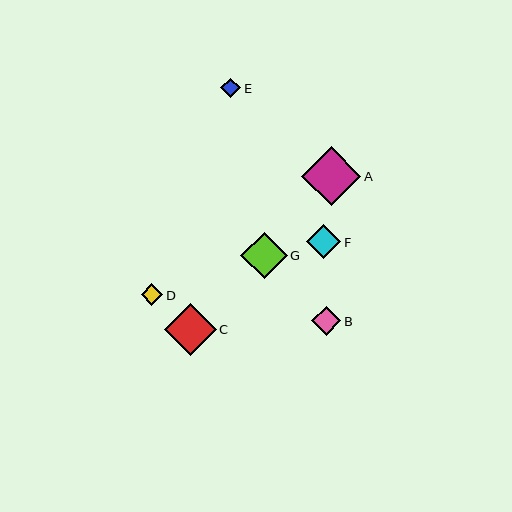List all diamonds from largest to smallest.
From largest to smallest: A, C, G, F, B, D, E.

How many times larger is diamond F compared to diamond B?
Diamond F is approximately 1.2 times the size of diamond B.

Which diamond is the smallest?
Diamond E is the smallest with a size of approximately 20 pixels.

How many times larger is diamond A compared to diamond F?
Diamond A is approximately 1.7 times the size of diamond F.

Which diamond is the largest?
Diamond A is the largest with a size of approximately 59 pixels.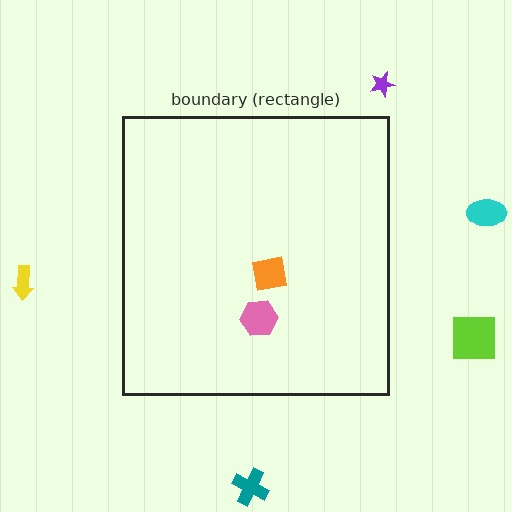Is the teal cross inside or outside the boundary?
Outside.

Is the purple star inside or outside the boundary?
Outside.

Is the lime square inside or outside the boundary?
Outside.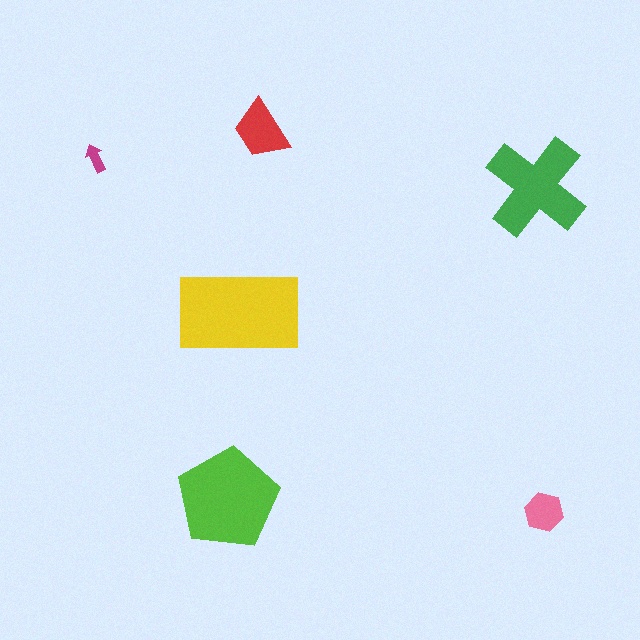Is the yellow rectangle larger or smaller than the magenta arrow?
Larger.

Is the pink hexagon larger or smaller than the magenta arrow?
Larger.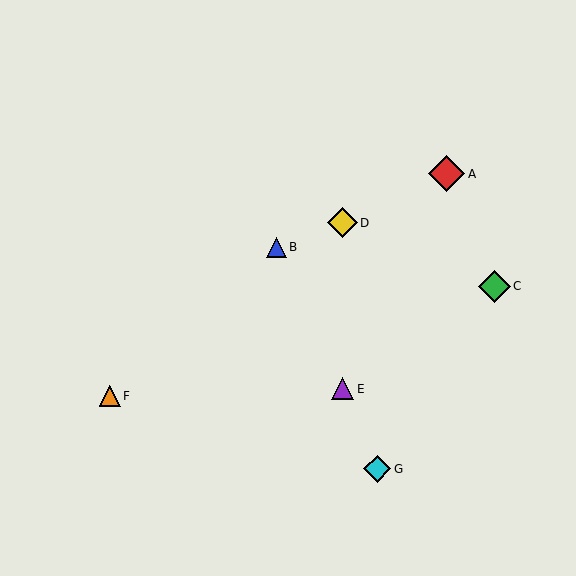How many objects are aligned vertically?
2 objects (D, E) are aligned vertically.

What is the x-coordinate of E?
Object E is at x≈342.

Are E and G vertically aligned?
No, E is at x≈342 and G is at x≈377.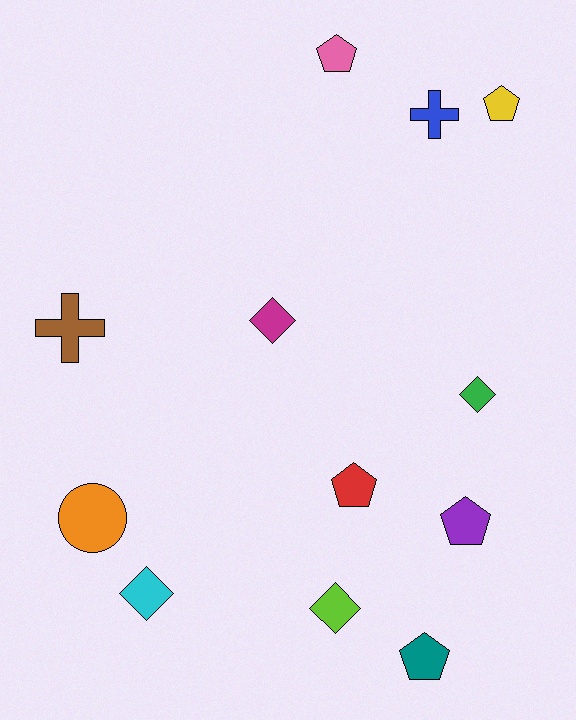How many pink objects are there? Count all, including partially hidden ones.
There is 1 pink object.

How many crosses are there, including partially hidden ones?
There are 2 crosses.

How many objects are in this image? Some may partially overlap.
There are 12 objects.